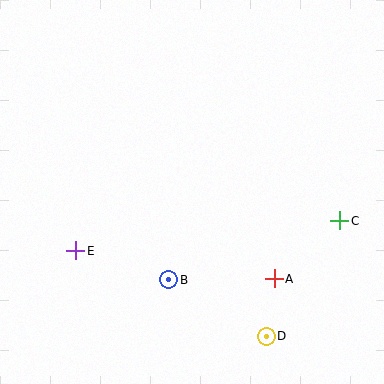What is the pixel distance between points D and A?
The distance between D and A is 58 pixels.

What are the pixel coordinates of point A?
Point A is at (274, 279).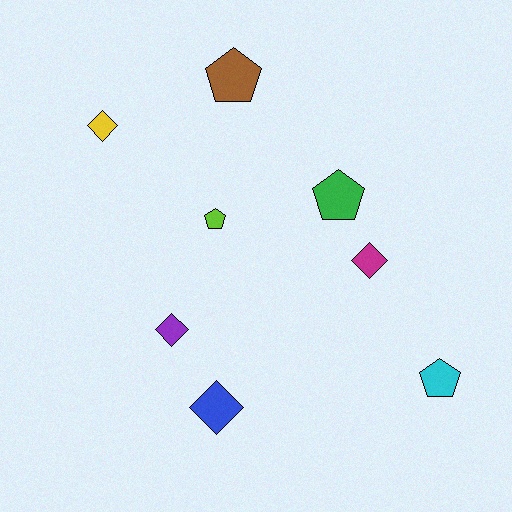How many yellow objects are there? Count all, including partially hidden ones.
There is 1 yellow object.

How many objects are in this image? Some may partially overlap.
There are 8 objects.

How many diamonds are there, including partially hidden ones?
There are 4 diamonds.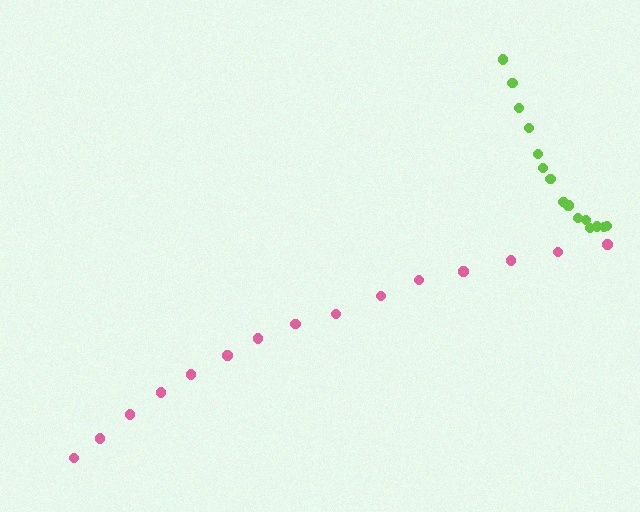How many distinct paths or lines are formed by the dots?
There are 2 distinct paths.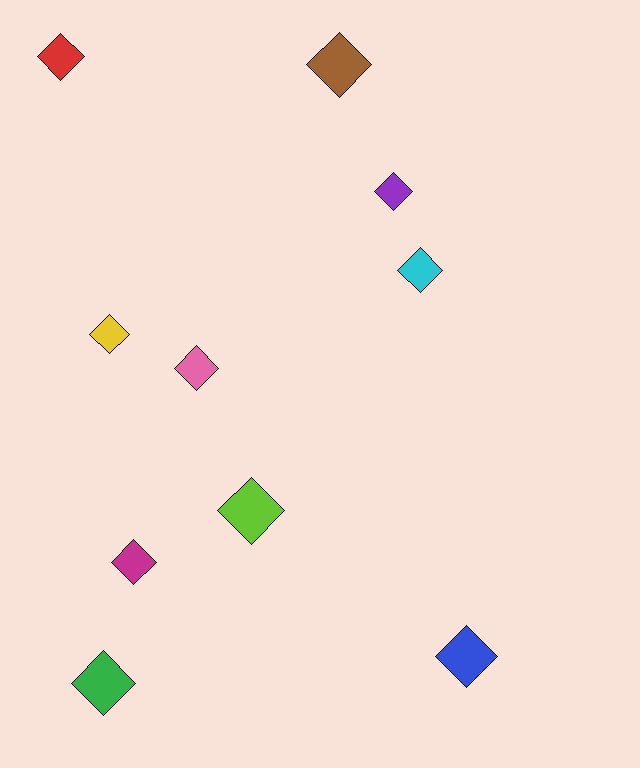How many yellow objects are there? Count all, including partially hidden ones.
There is 1 yellow object.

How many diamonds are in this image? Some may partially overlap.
There are 10 diamonds.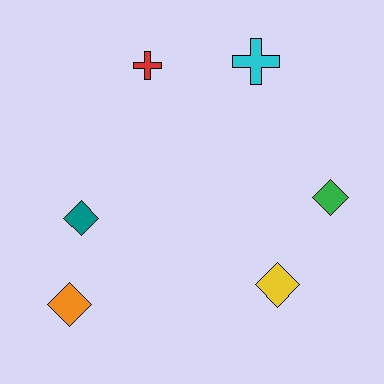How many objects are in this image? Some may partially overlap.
There are 6 objects.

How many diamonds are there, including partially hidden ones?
There are 4 diamonds.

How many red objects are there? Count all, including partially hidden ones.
There is 1 red object.